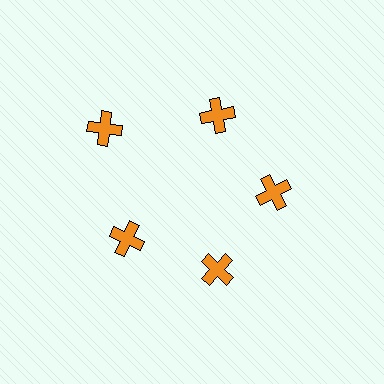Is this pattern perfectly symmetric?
No. The 5 orange crosses are arranged in a ring, but one element near the 10 o'clock position is pushed outward from the center, breaking the 5-fold rotational symmetry.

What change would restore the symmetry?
The symmetry would be restored by moving it inward, back onto the ring so that all 5 crosses sit at equal angles and equal distance from the center.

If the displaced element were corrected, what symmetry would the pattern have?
It would have 5-fold rotational symmetry — the pattern would map onto itself every 72 degrees.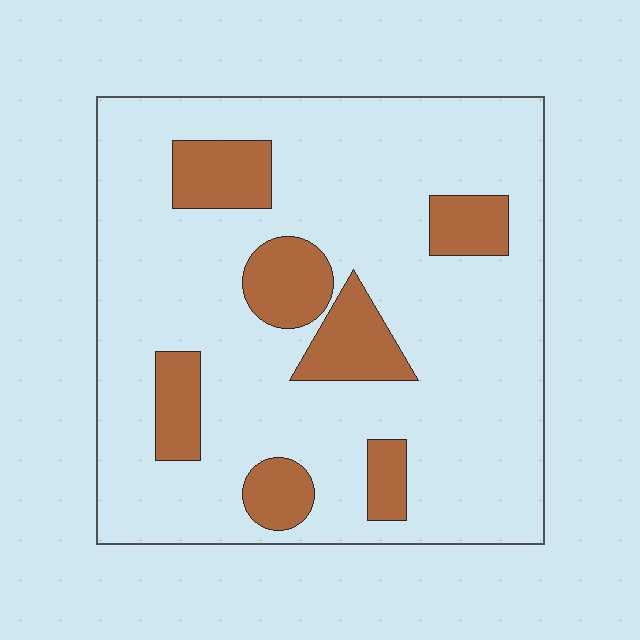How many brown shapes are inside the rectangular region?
7.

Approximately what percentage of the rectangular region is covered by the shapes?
Approximately 20%.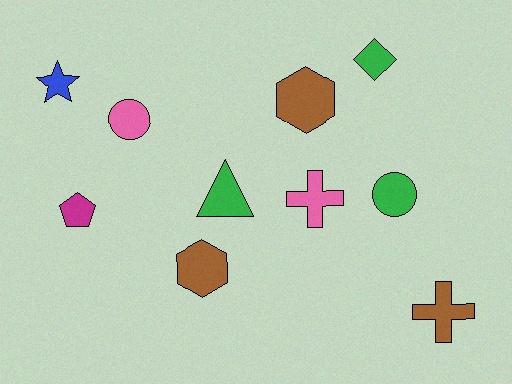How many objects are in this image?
There are 10 objects.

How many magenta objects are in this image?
There is 1 magenta object.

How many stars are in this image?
There is 1 star.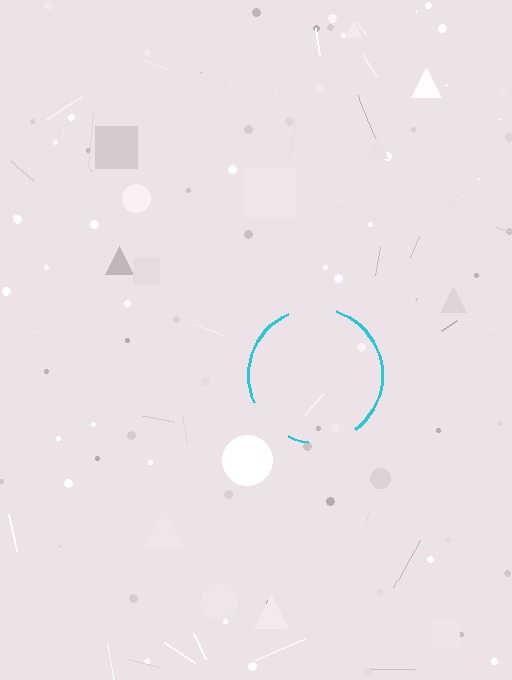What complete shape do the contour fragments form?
The contour fragments form a circle.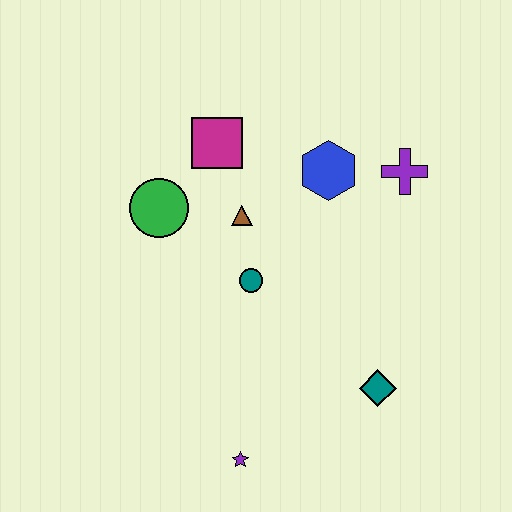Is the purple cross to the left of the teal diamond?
No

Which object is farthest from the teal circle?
The purple cross is farthest from the teal circle.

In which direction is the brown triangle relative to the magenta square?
The brown triangle is below the magenta square.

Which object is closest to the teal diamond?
The purple star is closest to the teal diamond.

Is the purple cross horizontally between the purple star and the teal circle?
No